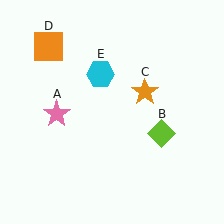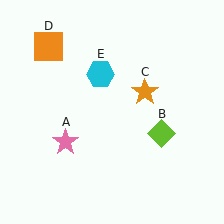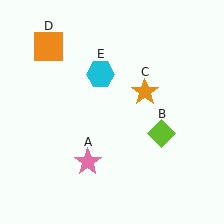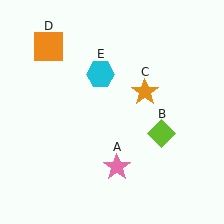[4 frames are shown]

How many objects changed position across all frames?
1 object changed position: pink star (object A).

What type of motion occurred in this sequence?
The pink star (object A) rotated counterclockwise around the center of the scene.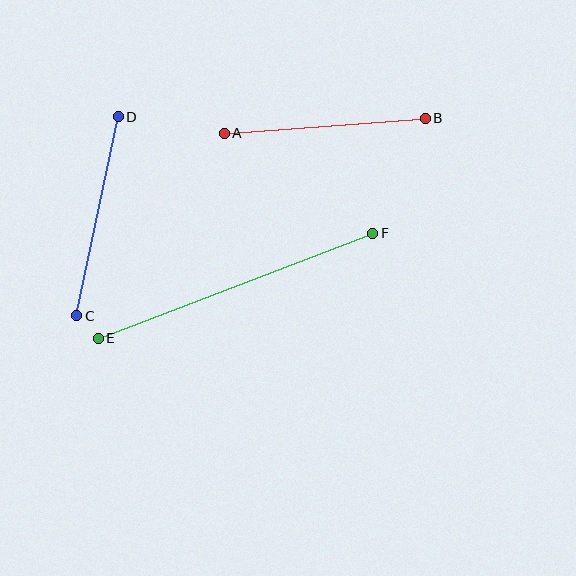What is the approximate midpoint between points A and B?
The midpoint is at approximately (325, 126) pixels.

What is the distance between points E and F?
The distance is approximately 294 pixels.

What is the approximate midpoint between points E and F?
The midpoint is at approximately (235, 286) pixels.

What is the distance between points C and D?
The distance is approximately 203 pixels.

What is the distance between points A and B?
The distance is approximately 201 pixels.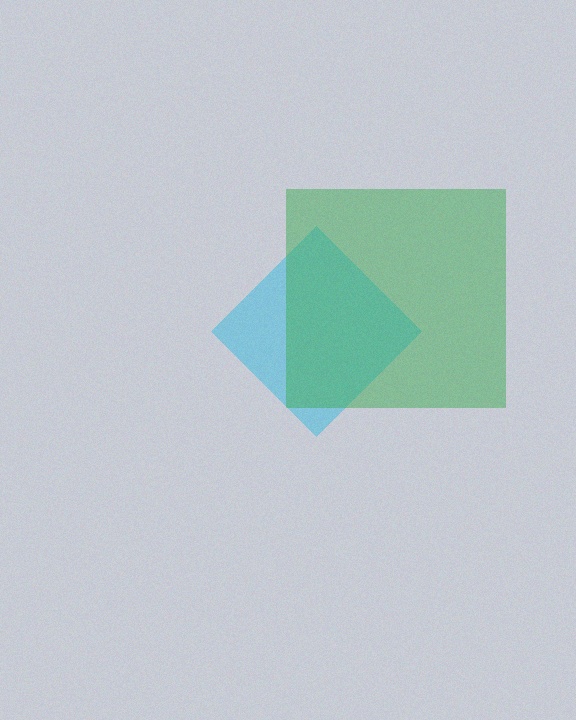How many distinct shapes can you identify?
There are 2 distinct shapes: a cyan diamond, a green square.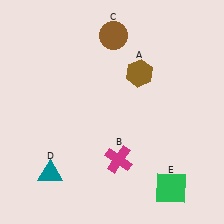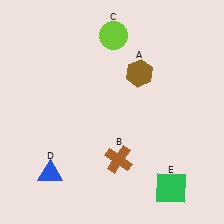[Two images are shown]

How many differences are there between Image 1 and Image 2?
There are 3 differences between the two images.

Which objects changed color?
B changed from magenta to brown. C changed from brown to lime. D changed from teal to blue.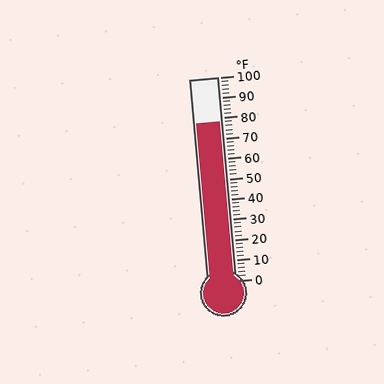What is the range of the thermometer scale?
The thermometer scale ranges from 0°F to 100°F.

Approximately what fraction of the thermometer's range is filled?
The thermometer is filled to approximately 80% of its range.